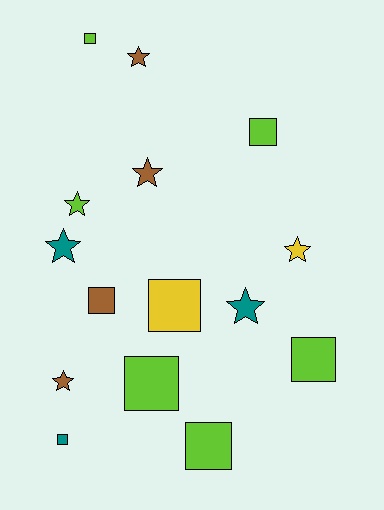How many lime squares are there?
There are 5 lime squares.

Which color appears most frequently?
Lime, with 6 objects.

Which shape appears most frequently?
Square, with 8 objects.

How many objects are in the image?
There are 15 objects.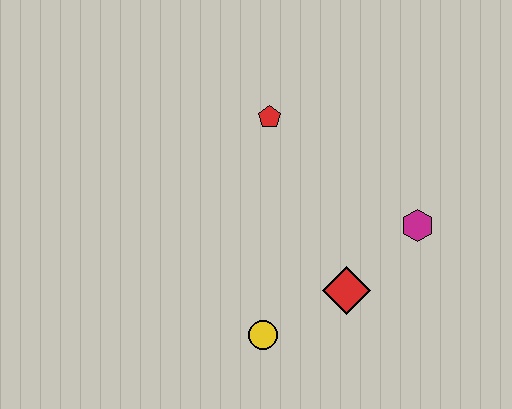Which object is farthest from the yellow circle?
The red pentagon is farthest from the yellow circle.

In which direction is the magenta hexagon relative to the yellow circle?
The magenta hexagon is to the right of the yellow circle.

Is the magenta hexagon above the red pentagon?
No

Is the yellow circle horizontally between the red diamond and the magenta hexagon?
No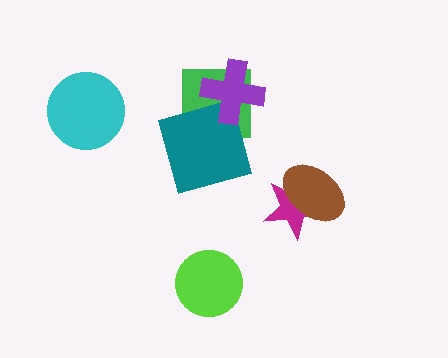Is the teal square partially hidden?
Yes, it is partially covered by another shape.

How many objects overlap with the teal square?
2 objects overlap with the teal square.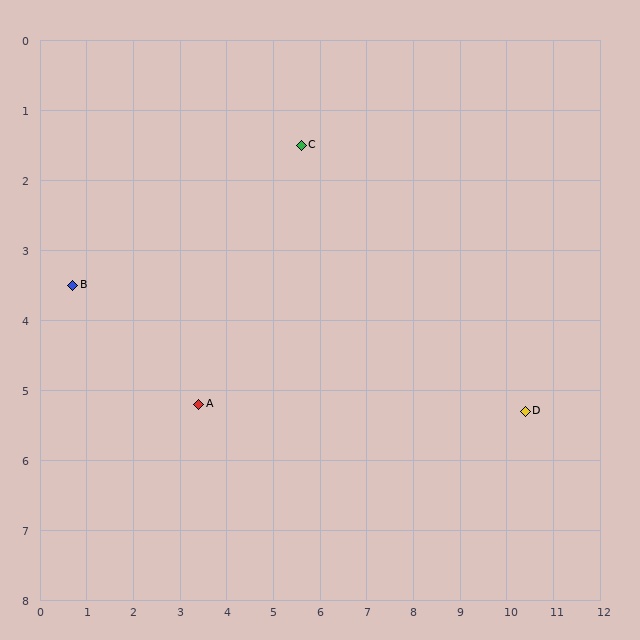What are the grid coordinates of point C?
Point C is at approximately (5.6, 1.5).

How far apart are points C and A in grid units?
Points C and A are about 4.3 grid units apart.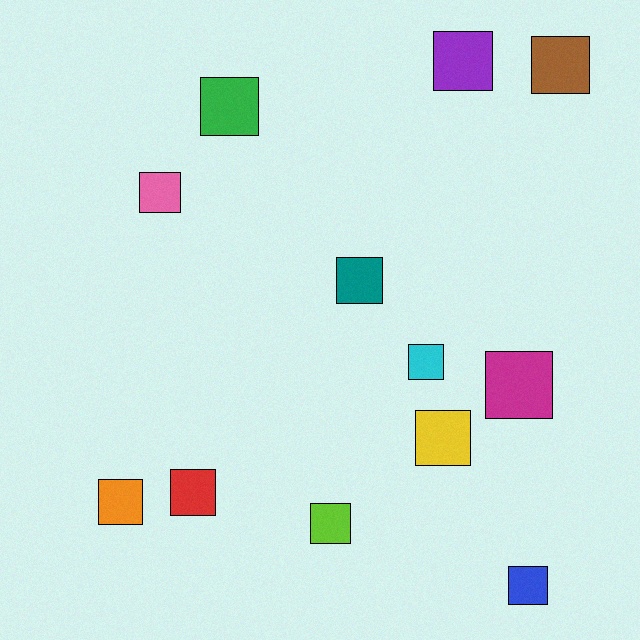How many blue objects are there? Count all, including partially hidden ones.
There is 1 blue object.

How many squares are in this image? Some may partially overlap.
There are 12 squares.